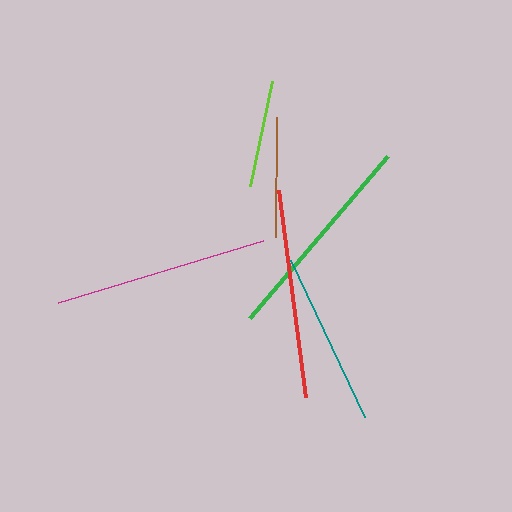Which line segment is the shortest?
The lime line is the shortest at approximately 108 pixels.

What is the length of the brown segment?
The brown segment is approximately 120 pixels long.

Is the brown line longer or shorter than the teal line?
The teal line is longer than the brown line.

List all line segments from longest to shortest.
From longest to shortest: magenta, green, red, teal, brown, lime.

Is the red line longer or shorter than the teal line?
The red line is longer than the teal line.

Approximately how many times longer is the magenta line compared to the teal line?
The magenta line is approximately 1.2 times the length of the teal line.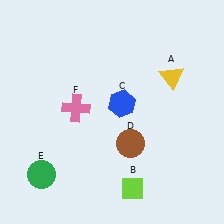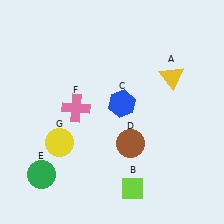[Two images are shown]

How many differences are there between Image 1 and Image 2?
There is 1 difference between the two images.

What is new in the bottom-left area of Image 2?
A yellow circle (G) was added in the bottom-left area of Image 2.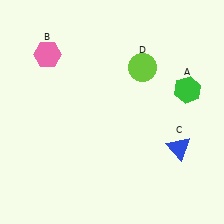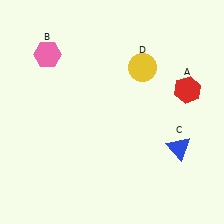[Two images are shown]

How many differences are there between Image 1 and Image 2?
There are 2 differences between the two images.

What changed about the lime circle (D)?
In Image 1, D is lime. In Image 2, it changed to yellow.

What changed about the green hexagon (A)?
In Image 1, A is green. In Image 2, it changed to red.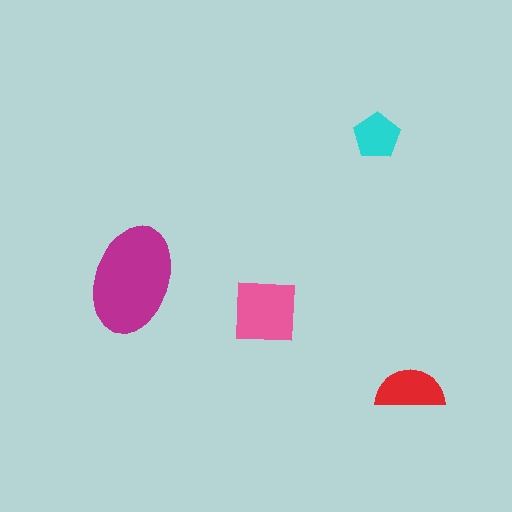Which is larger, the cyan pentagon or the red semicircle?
The red semicircle.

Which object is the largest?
The magenta ellipse.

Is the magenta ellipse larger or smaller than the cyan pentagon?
Larger.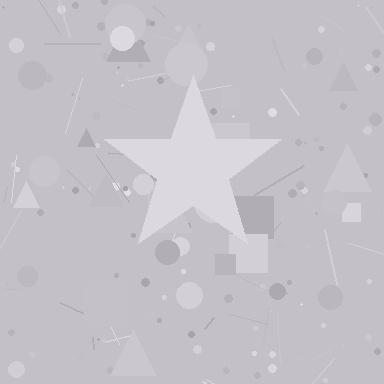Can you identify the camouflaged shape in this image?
The camouflaged shape is a star.